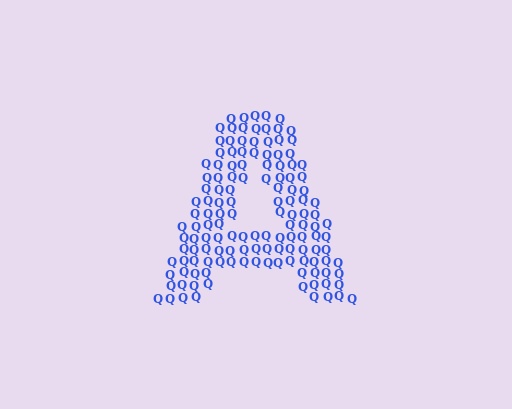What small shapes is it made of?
It is made of small letter Q's.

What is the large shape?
The large shape is the letter A.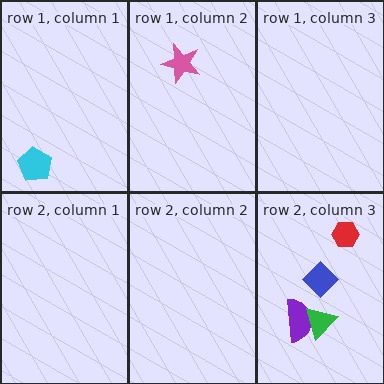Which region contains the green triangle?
The row 2, column 3 region.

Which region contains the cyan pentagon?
The row 1, column 1 region.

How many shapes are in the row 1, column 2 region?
1.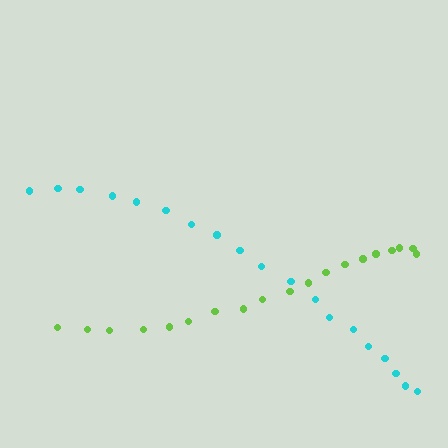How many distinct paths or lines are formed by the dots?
There are 2 distinct paths.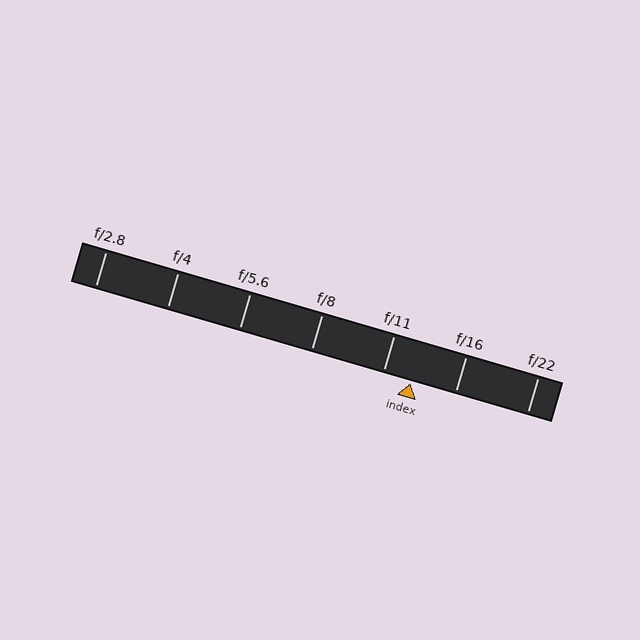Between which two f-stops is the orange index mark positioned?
The index mark is between f/11 and f/16.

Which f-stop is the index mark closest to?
The index mark is closest to f/11.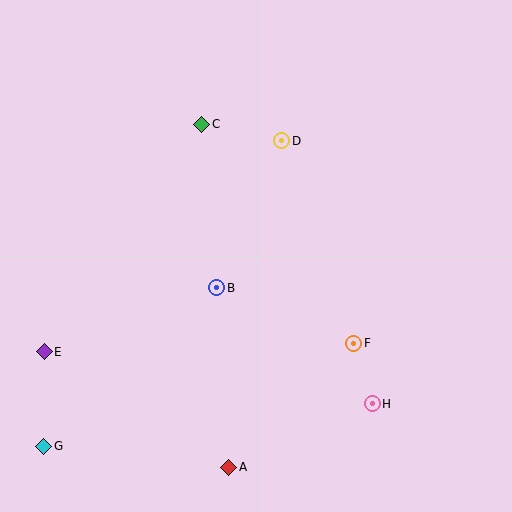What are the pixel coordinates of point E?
Point E is at (44, 352).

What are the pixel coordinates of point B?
Point B is at (217, 288).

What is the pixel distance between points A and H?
The distance between A and H is 157 pixels.